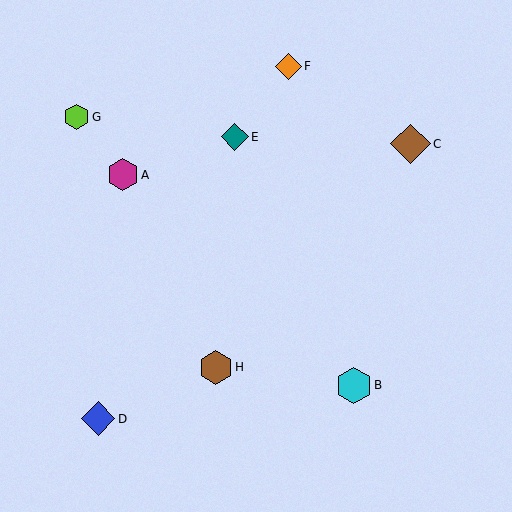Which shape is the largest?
The brown diamond (labeled C) is the largest.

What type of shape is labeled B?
Shape B is a cyan hexagon.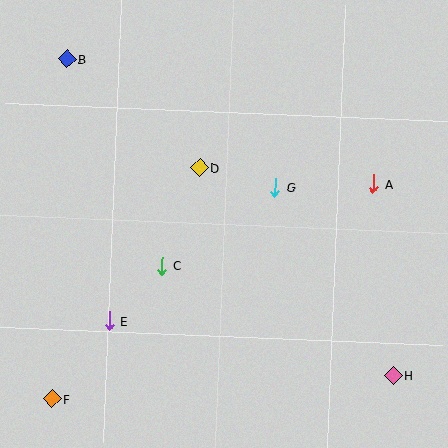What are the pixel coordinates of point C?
Point C is at (162, 266).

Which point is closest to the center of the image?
Point D at (199, 168) is closest to the center.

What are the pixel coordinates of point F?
Point F is at (52, 399).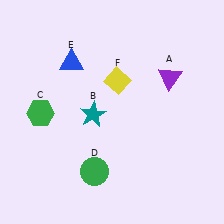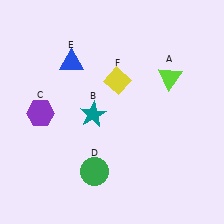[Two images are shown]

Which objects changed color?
A changed from purple to lime. C changed from green to purple.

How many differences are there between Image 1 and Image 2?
There are 2 differences between the two images.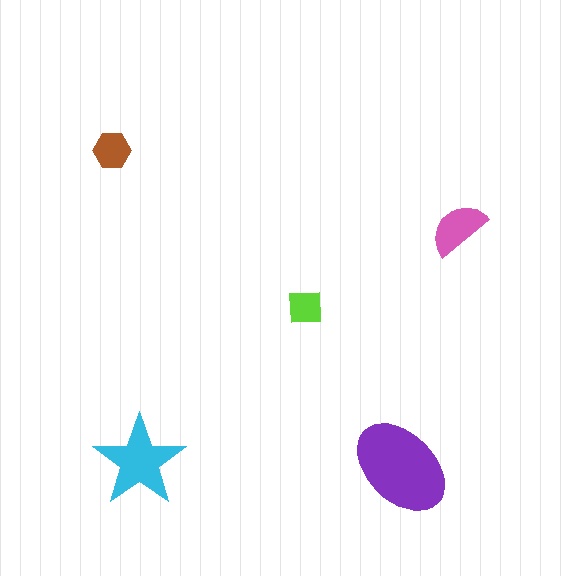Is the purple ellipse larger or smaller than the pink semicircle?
Larger.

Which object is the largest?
The purple ellipse.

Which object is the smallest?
The lime square.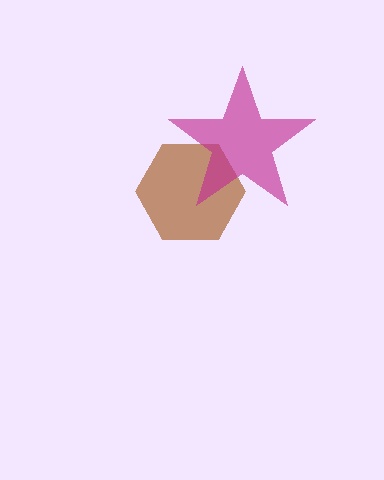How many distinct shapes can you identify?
There are 2 distinct shapes: a brown hexagon, a magenta star.